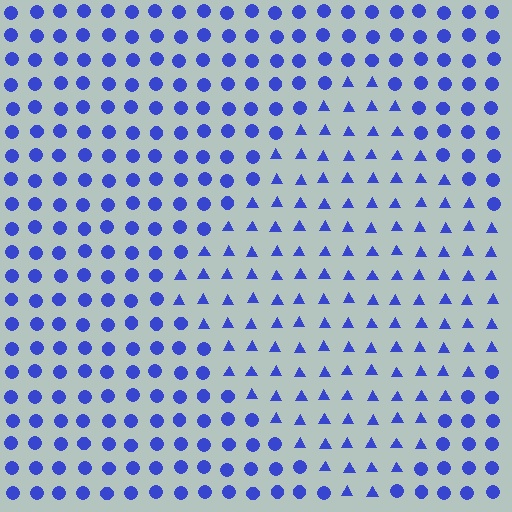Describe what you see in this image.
The image is filled with small blue elements arranged in a uniform grid. A diamond-shaped region contains triangles, while the surrounding area contains circles. The boundary is defined purely by the change in element shape.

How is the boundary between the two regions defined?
The boundary is defined by a change in element shape: triangles inside vs. circles outside. All elements share the same color and spacing.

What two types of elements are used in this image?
The image uses triangles inside the diamond region and circles outside it.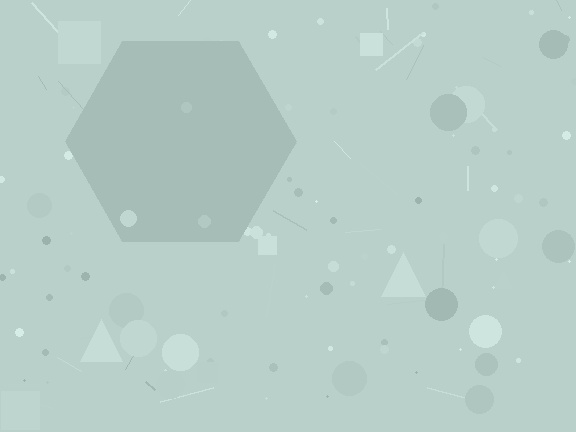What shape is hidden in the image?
A hexagon is hidden in the image.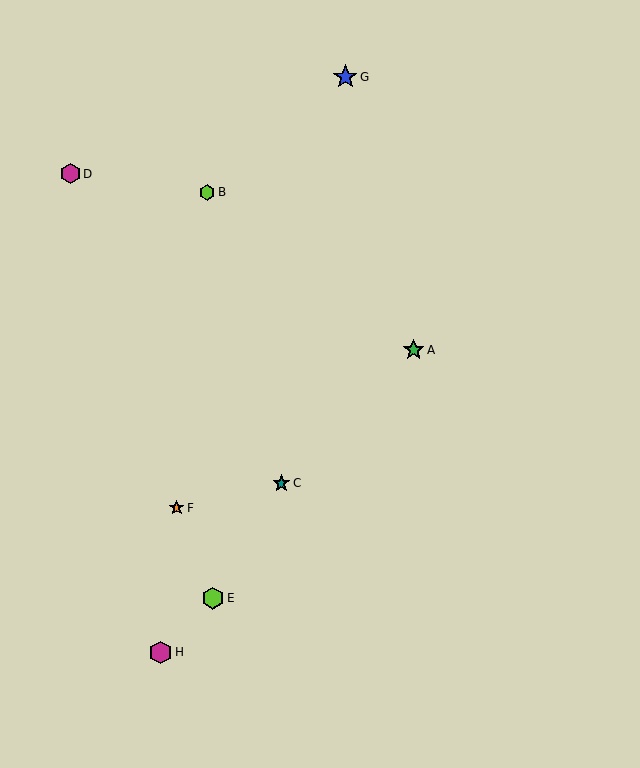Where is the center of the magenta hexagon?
The center of the magenta hexagon is at (160, 652).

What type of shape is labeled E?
Shape E is a lime hexagon.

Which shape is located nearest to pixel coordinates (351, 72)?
The blue star (labeled G) at (345, 77) is nearest to that location.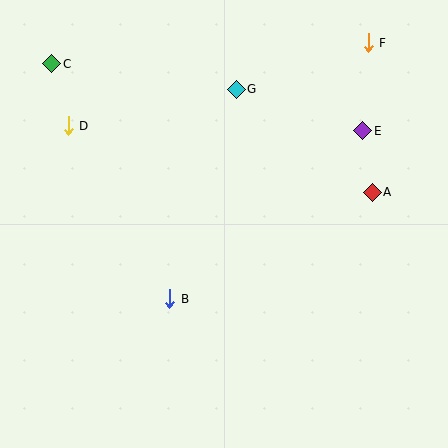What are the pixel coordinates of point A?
Point A is at (372, 192).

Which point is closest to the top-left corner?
Point C is closest to the top-left corner.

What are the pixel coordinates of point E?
Point E is at (363, 131).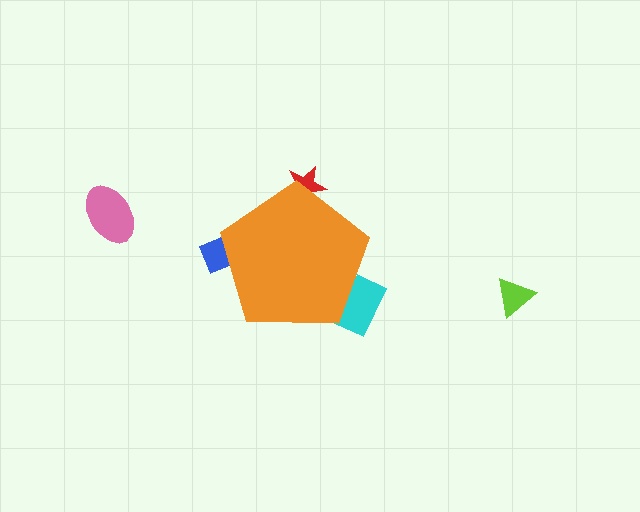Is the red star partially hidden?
Yes, the red star is partially hidden behind the orange pentagon.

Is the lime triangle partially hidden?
No, the lime triangle is fully visible.